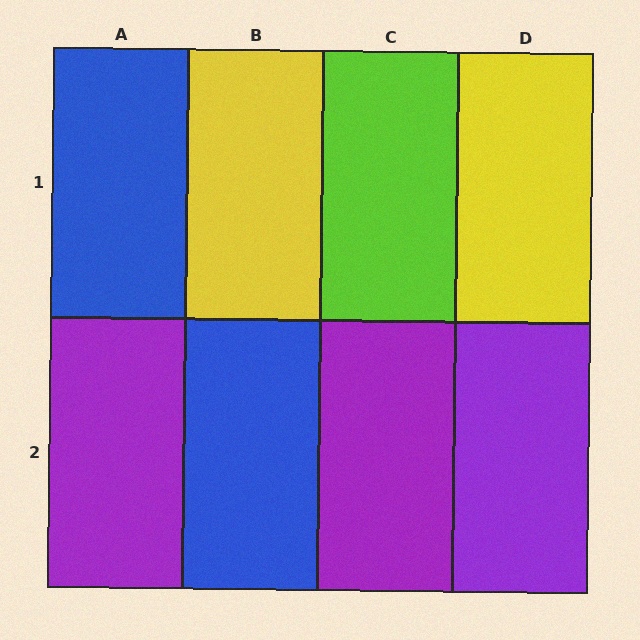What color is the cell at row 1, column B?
Yellow.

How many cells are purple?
3 cells are purple.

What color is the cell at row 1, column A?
Blue.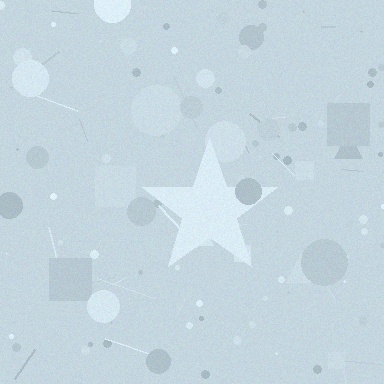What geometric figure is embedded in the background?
A star is embedded in the background.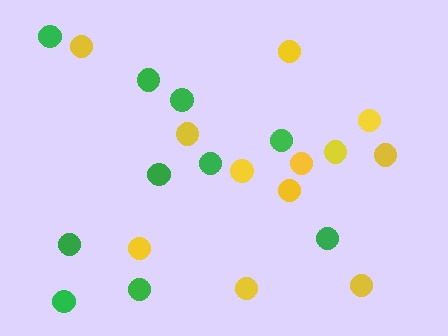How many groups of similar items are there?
There are 2 groups: one group of green circles (10) and one group of yellow circles (12).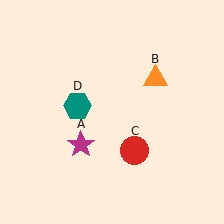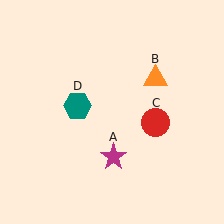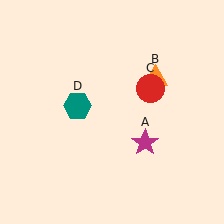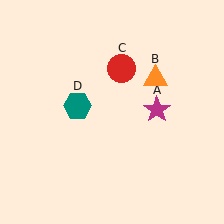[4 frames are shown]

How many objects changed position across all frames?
2 objects changed position: magenta star (object A), red circle (object C).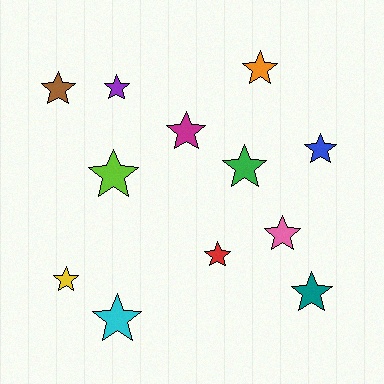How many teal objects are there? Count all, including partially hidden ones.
There is 1 teal object.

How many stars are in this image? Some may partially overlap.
There are 12 stars.